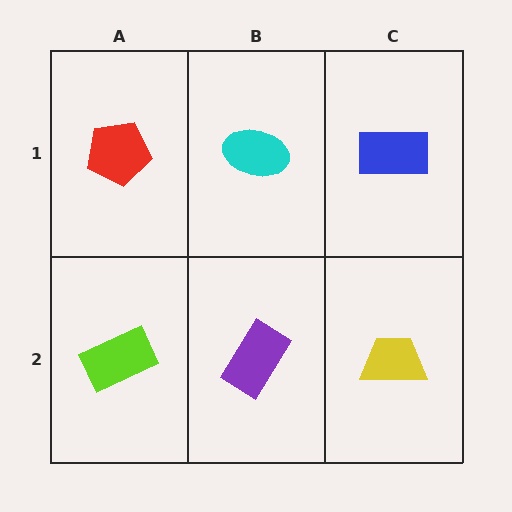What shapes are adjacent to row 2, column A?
A red pentagon (row 1, column A), a purple rectangle (row 2, column B).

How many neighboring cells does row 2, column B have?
3.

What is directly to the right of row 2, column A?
A purple rectangle.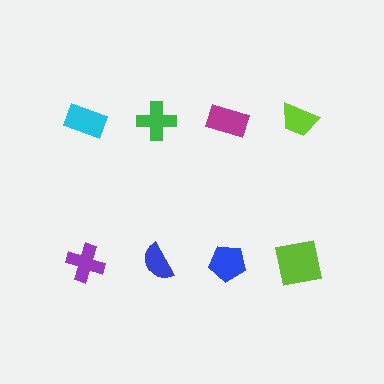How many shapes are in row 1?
4 shapes.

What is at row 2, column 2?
A blue semicircle.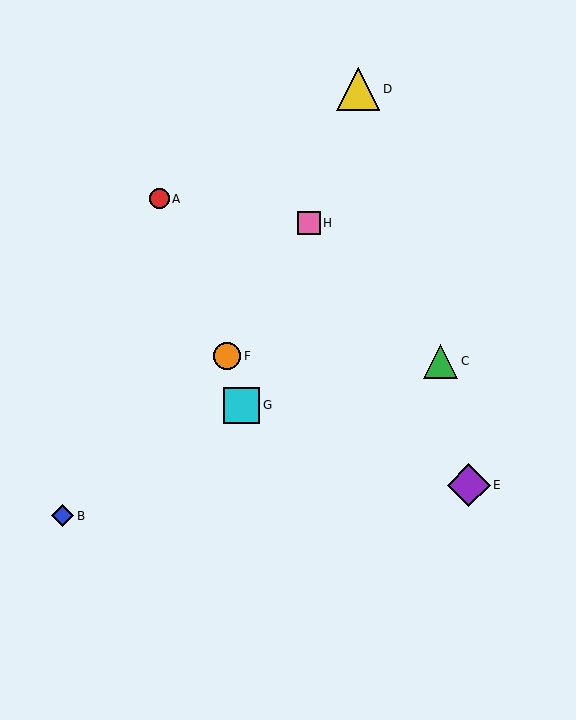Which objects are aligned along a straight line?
Objects D, G, H are aligned along a straight line.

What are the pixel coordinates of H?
Object H is at (309, 223).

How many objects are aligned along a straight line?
3 objects (D, G, H) are aligned along a straight line.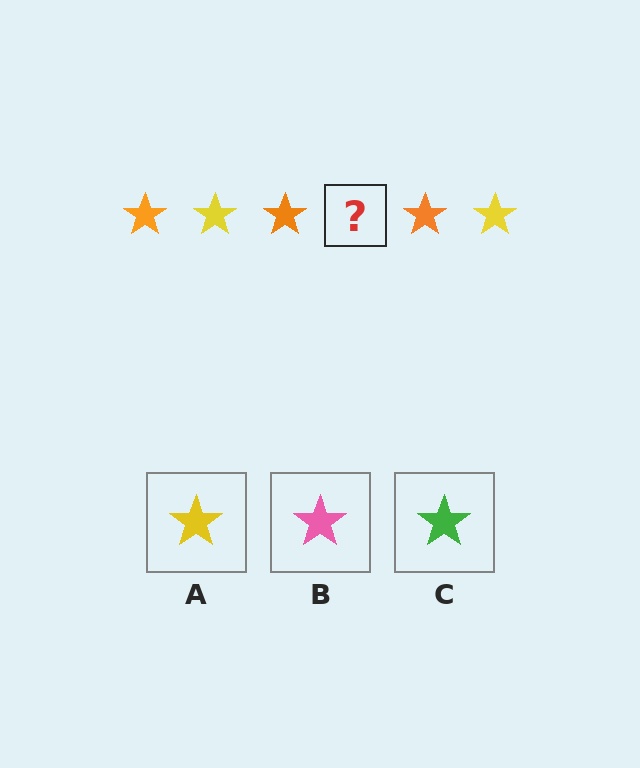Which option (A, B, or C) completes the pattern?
A.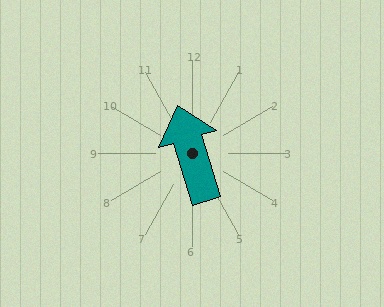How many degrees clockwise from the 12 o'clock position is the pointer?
Approximately 343 degrees.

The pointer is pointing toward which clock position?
Roughly 11 o'clock.